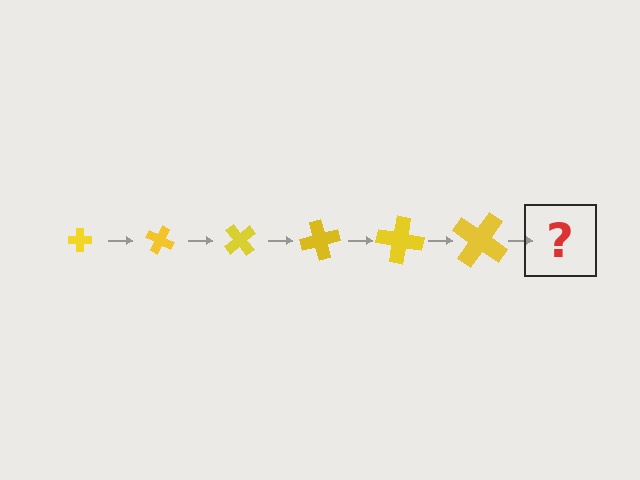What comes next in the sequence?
The next element should be a cross, larger than the previous one and rotated 150 degrees from the start.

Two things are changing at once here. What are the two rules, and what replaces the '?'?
The two rules are that the cross grows larger each step and it rotates 25 degrees each step. The '?' should be a cross, larger than the previous one and rotated 150 degrees from the start.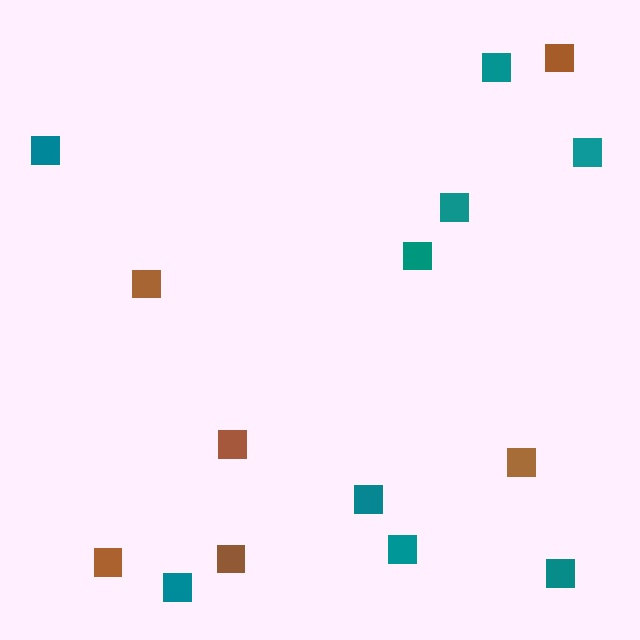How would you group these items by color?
There are 2 groups: one group of teal squares (9) and one group of brown squares (6).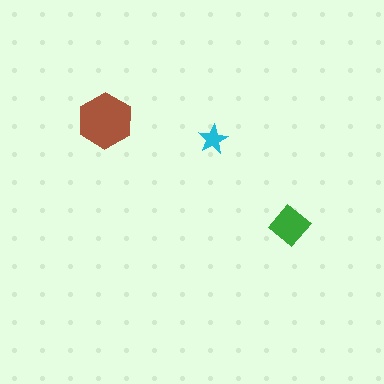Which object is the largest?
The brown hexagon.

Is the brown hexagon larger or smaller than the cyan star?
Larger.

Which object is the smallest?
The cyan star.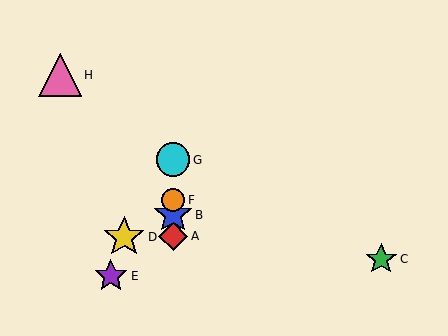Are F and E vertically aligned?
No, F is at x≈173 and E is at x≈111.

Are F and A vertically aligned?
Yes, both are at x≈173.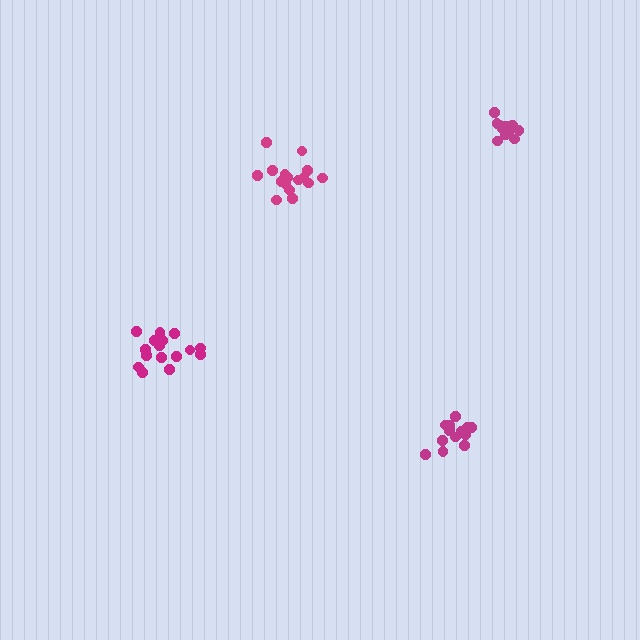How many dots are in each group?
Group 1: 14 dots, Group 2: 16 dots, Group 3: 17 dots, Group 4: 13 dots (60 total).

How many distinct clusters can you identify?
There are 4 distinct clusters.